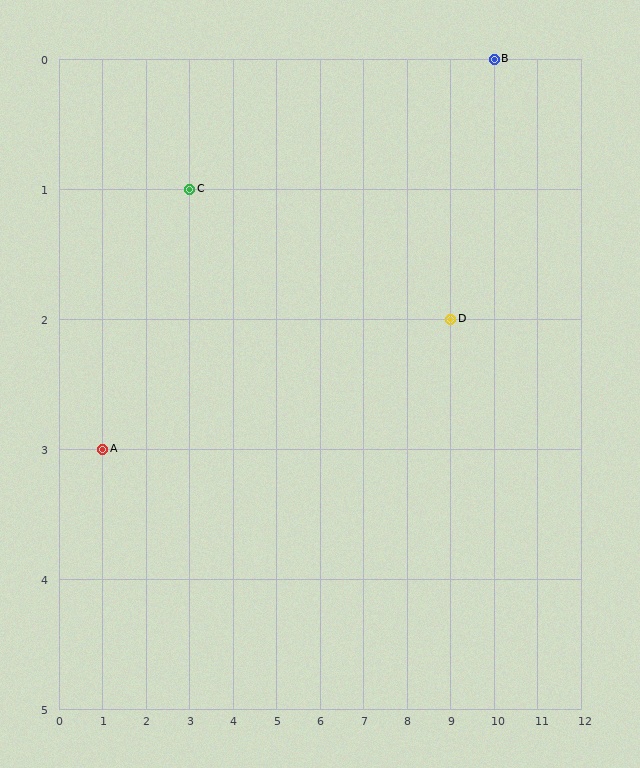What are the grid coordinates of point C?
Point C is at grid coordinates (3, 1).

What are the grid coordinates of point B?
Point B is at grid coordinates (10, 0).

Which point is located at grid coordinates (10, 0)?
Point B is at (10, 0).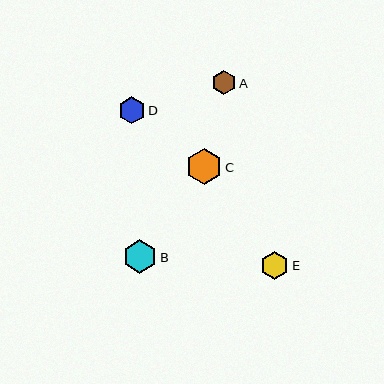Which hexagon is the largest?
Hexagon C is the largest with a size of approximately 36 pixels.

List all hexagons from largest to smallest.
From largest to smallest: C, B, E, D, A.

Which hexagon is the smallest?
Hexagon A is the smallest with a size of approximately 24 pixels.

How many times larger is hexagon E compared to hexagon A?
Hexagon E is approximately 1.2 times the size of hexagon A.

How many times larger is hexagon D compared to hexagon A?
Hexagon D is approximately 1.1 times the size of hexagon A.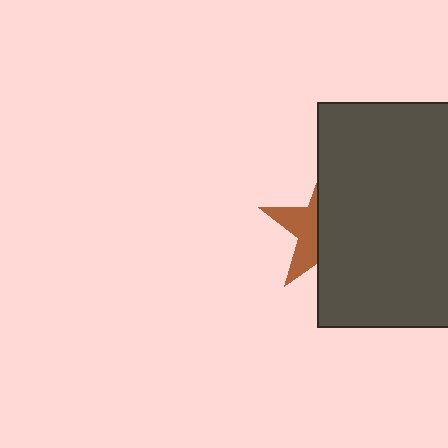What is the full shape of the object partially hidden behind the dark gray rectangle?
The partially hidden object is a brown star.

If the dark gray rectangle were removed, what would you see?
You would see the complete brown star.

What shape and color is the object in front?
The object in front is a dark gray rectangle.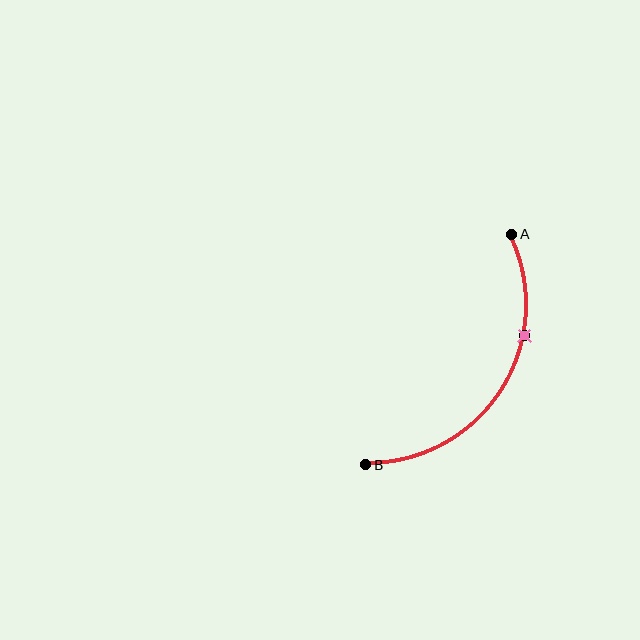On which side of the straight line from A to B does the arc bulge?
The arc bulges to the right of the straight line connecting A and B.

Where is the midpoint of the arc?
The arc midpoint is the point on the curve farthest from the straight line joining A and B. It sits to the right of that line.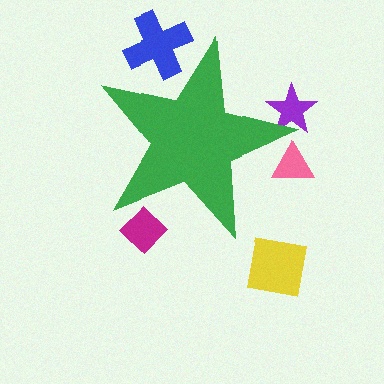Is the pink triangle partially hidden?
Yes, the pink triangle is partially hidden behind the green star.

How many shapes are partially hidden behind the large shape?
4 shapes are partially hidden.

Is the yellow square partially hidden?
No, the yellow square is fully visible.